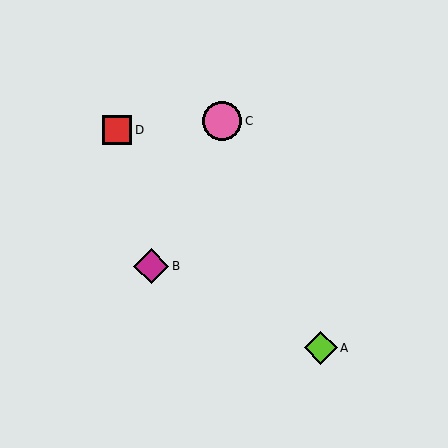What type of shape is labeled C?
Shape C is a pink circle.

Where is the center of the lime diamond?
The center of the lime diamond is at (321, 348).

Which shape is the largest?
The pink circle (labeled C) is the largest.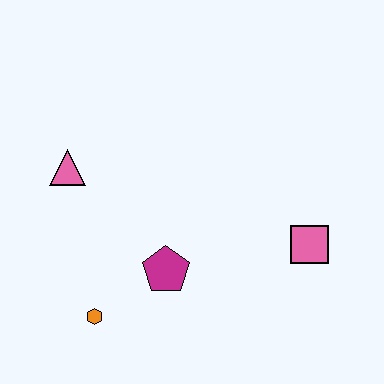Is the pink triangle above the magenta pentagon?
Yes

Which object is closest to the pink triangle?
The magenta pentagon is closest to the pink triangle.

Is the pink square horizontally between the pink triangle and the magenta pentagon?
No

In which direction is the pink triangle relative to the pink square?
The pink triangle is to the left of the pink square.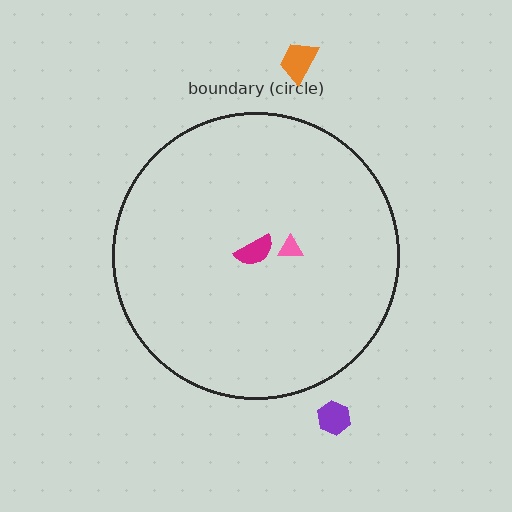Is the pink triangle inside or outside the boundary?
Inside.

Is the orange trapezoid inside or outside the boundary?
Outside.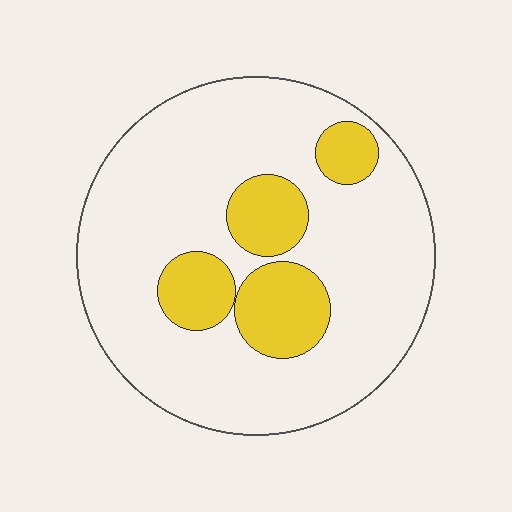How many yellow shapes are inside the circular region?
4.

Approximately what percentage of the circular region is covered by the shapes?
Approximately 20%.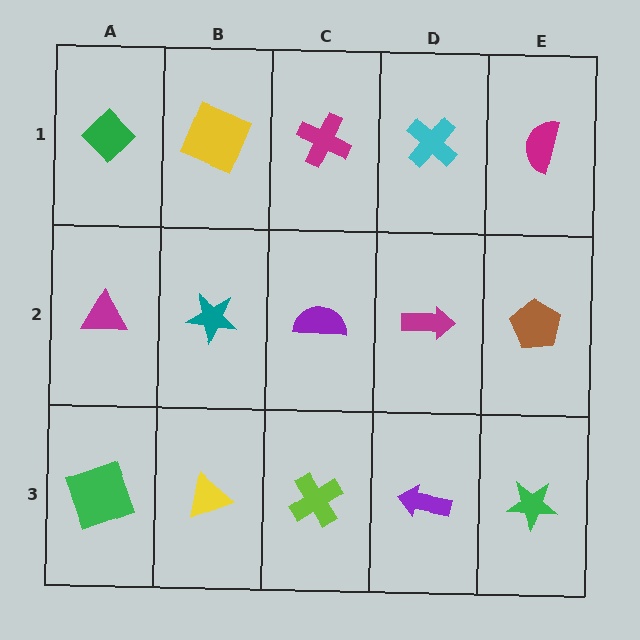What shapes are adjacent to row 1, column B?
A teal star (row 2, column B), a green diamond (row 1, column A), a magenta cross (row 1, column C).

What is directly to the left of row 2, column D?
A purple semicircle.